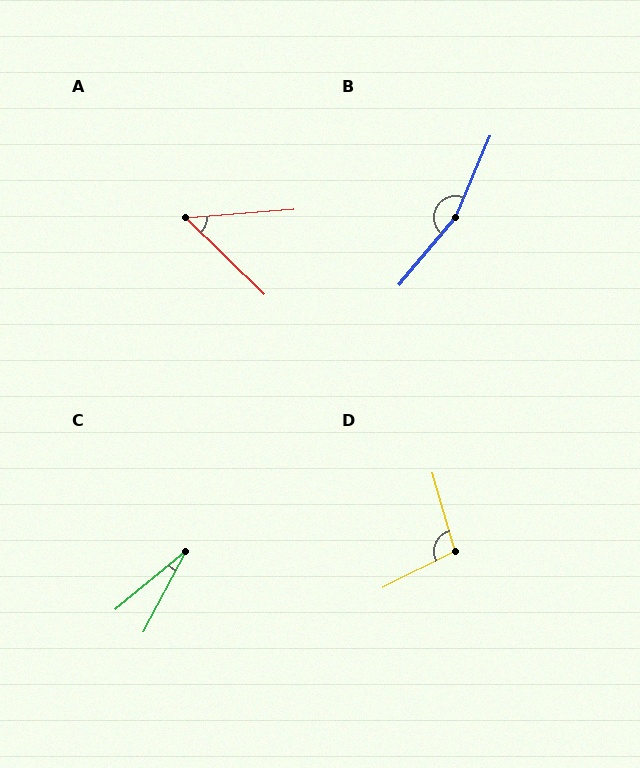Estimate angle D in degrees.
Approximately 101 degrees.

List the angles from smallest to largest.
C (22°), A (49°), D (101°), B (163°).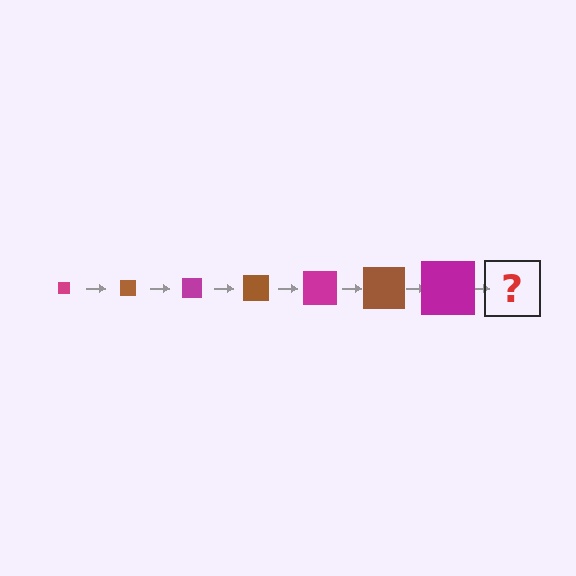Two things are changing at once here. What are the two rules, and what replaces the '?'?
The two rules are that the square grows larger each step and the color cycles through magenta and brown. The '?' should be a brown square, larger than the previous one.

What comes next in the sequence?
The next element should be a brown square, larger than the previous one.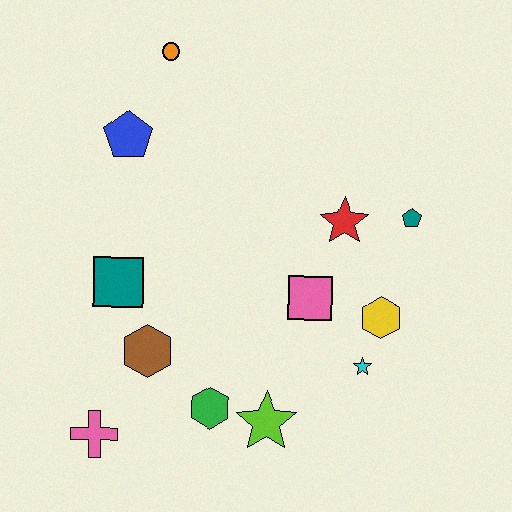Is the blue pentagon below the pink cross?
No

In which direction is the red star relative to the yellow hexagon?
The red star is above the yellow hexagon.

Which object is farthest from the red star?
The pink cross is farthest from the red star.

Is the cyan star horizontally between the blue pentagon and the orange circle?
No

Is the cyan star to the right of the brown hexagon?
Yes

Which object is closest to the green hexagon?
The lime star is closest to the green hexagon.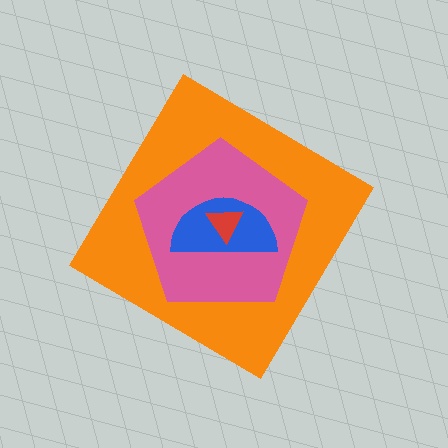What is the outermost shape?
The orange diamond.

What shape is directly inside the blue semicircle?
The red triangle.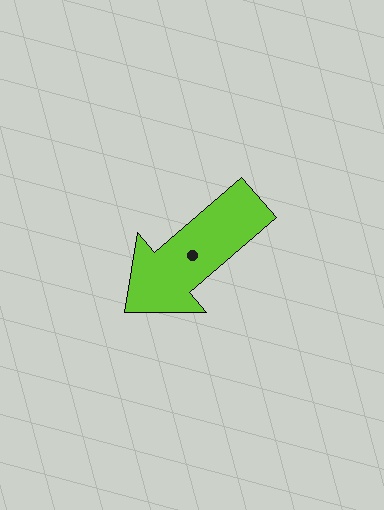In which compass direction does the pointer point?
Southwest.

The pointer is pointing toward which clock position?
Roughly 8 o'clock.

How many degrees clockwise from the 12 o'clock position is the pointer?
Approximately 229 degrees.